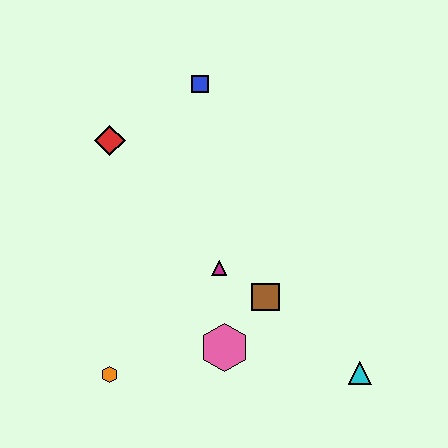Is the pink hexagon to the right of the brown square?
No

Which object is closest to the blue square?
The red diamond is closest to the blue square.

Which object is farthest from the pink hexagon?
The blue square is farthest from the pink hexagon.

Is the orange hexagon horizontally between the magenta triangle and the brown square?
No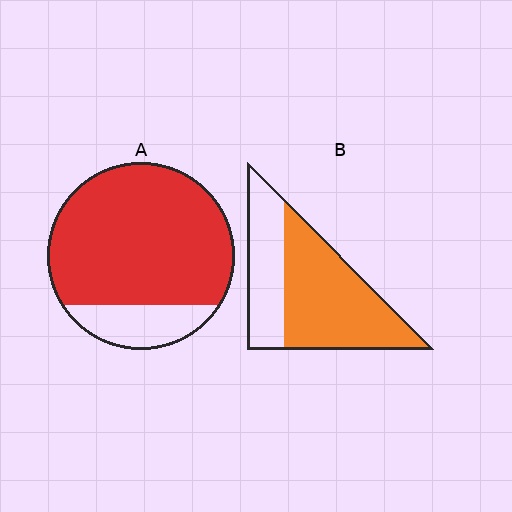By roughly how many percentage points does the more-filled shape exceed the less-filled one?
By roughly 15 percentage points (A over B).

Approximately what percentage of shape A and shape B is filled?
A is approximately 80% and B is approximately 65%.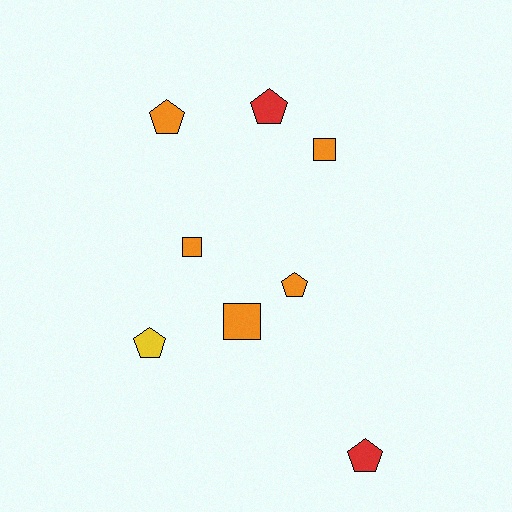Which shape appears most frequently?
Pentagon, with 5 objects.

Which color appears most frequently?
Orange, with 5 objects.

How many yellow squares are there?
There are no yellow squares.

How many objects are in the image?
There are 8 objects.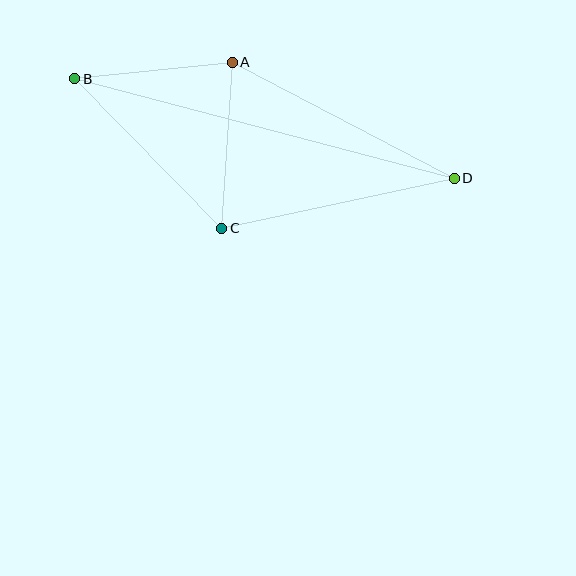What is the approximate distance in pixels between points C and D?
The distance between C and D is approximately 238 pixels.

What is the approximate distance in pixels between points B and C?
The distance between B and C is approximately 209 pixels.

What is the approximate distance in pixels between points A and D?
The distance between A and D is approximately 251 pixels.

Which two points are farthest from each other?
Points B and D are farthest from each other.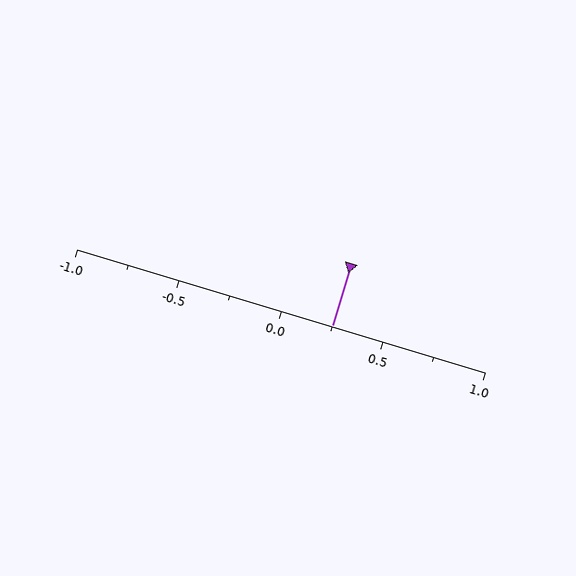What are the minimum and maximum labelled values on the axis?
The axis runs from -1.0 to 1.0.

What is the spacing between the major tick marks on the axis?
The major ticks are spaced 0.5 apart.